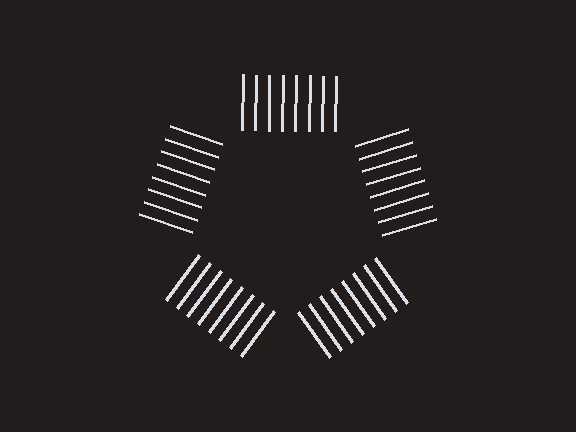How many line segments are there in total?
40 — 8 along each of the 5 edges.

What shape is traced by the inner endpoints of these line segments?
An illusory pentagon — the line segments terminate on its edges but no continuous stroke is drawn.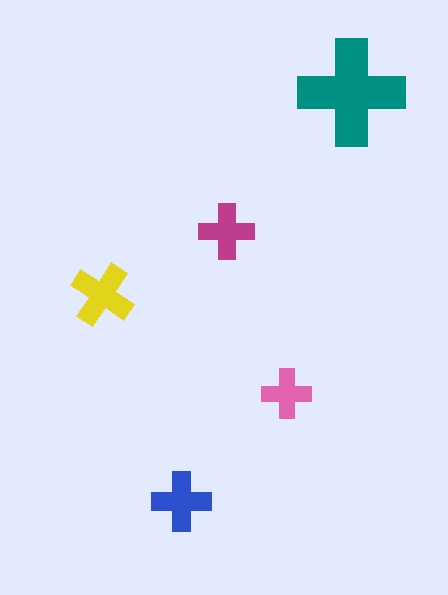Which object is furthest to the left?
The yellow cross is leftmost.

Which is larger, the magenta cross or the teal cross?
The teal one.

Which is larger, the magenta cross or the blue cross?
The blue one.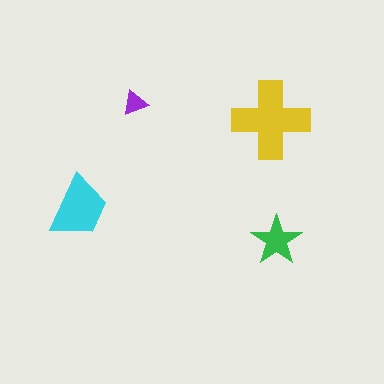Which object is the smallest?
The purple triangle.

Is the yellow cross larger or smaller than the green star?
Larger.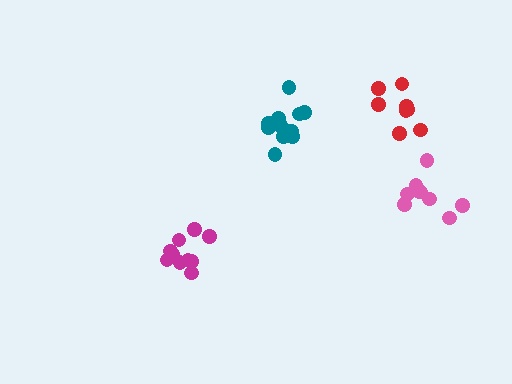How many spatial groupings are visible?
There are 4 spatial groupings.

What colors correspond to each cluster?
The clusters are colored: magenta, teal, red, pink.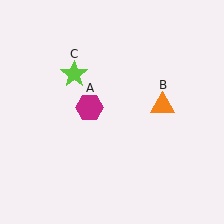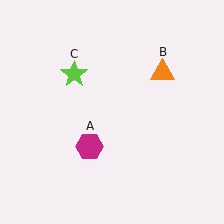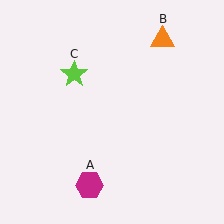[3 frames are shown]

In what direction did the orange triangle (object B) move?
The orange triangle (object B) moved up.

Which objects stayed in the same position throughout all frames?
Lime star (object C) remained stationary.